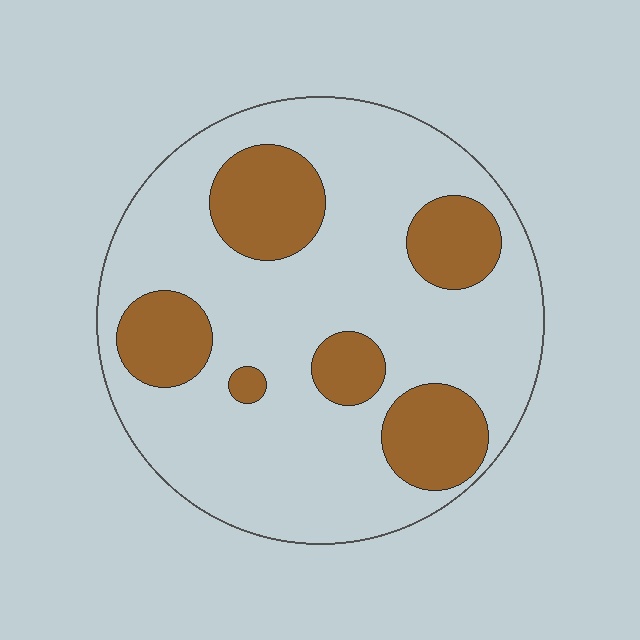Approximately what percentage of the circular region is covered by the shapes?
Approximately 25%.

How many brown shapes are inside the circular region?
6.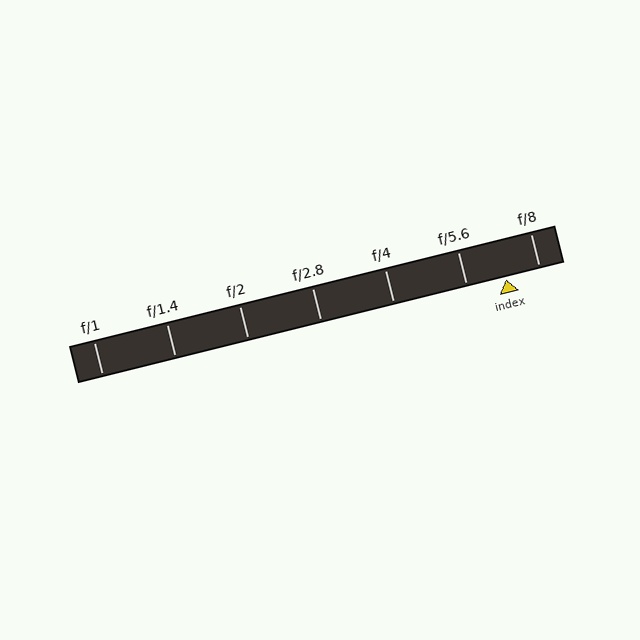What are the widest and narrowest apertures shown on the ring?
The widest aperture shown is f/1 and the narrowest is f/8.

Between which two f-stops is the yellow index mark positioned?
The index mark is between f/5.6 and f/8.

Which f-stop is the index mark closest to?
The index mark is closest to f/8.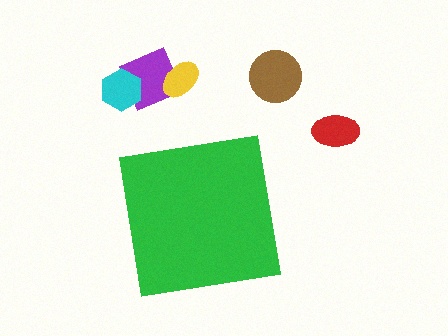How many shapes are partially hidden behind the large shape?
0 shapes are partially hidden.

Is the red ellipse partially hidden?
No, the red ellipse is fully visible.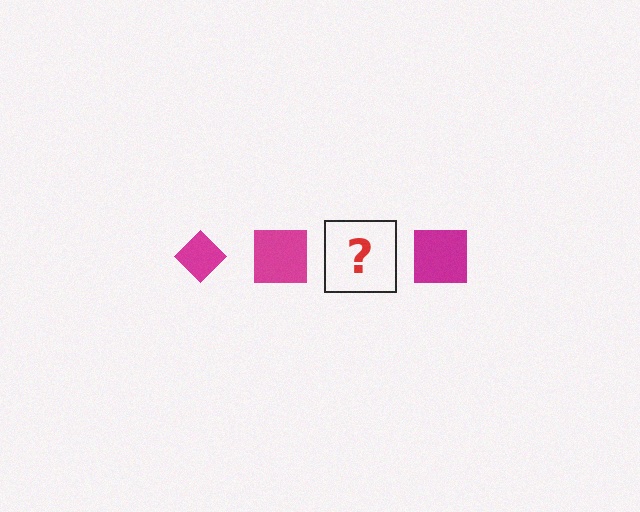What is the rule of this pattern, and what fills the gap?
The rule is that the pattern cycles through diamond, square shapes in magenta. The gap should be filled with a magenta diamond.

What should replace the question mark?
The question mark should be replaced with a magenta diamond.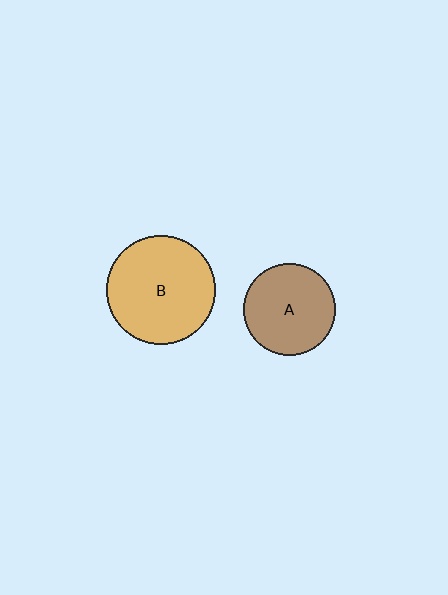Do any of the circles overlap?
No, none of the circles overlap.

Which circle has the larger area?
Circle B (orange).